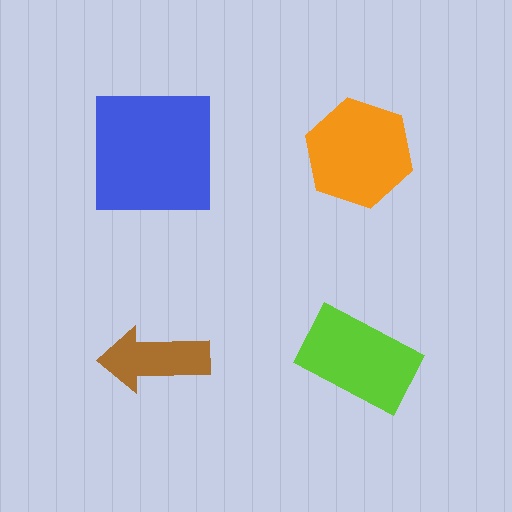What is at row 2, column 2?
A lime rectangle.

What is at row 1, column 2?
An orange hexagon.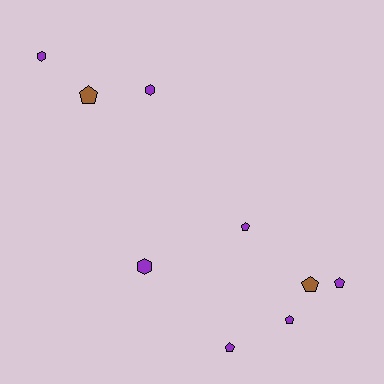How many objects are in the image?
There are 9 objects.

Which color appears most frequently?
Purple, with 7 objects.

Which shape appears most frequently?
Pentagon, with 6 objects.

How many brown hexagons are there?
There are no brown hexagons.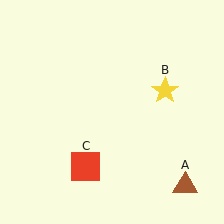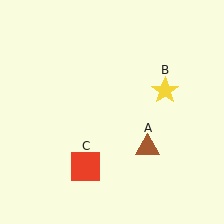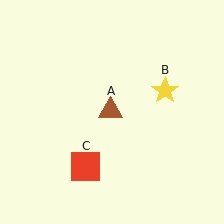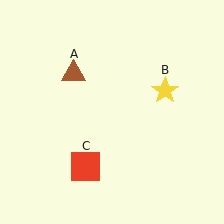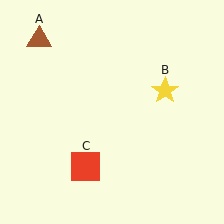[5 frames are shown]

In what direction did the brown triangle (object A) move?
The brown triangle (object A) moved up and to the left.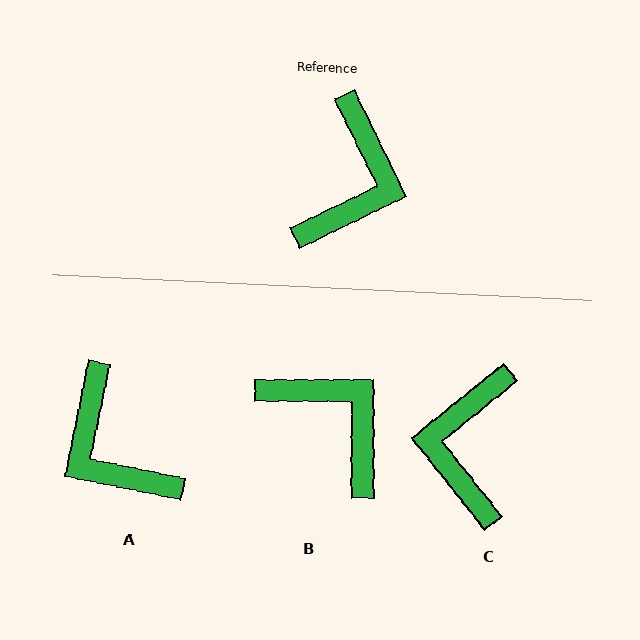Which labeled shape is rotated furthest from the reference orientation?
C, about 167 degrees away.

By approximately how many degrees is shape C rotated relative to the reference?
Approximately 167 degrees clockwise.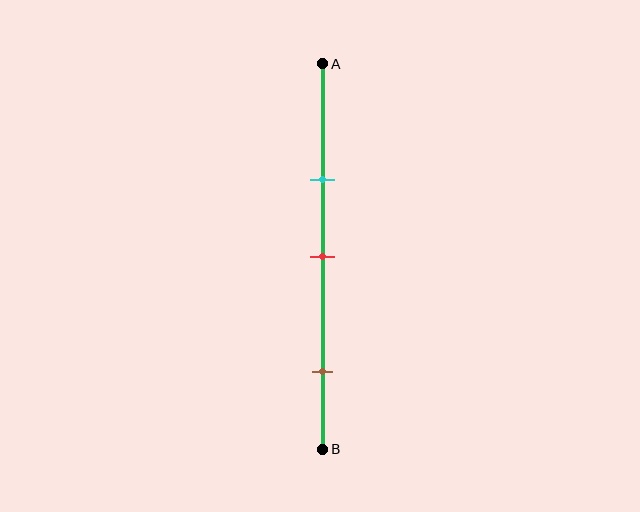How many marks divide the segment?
There are 3 marks dividing the segment.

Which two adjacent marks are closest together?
The cyan and red marks are the closest adjacent pair.